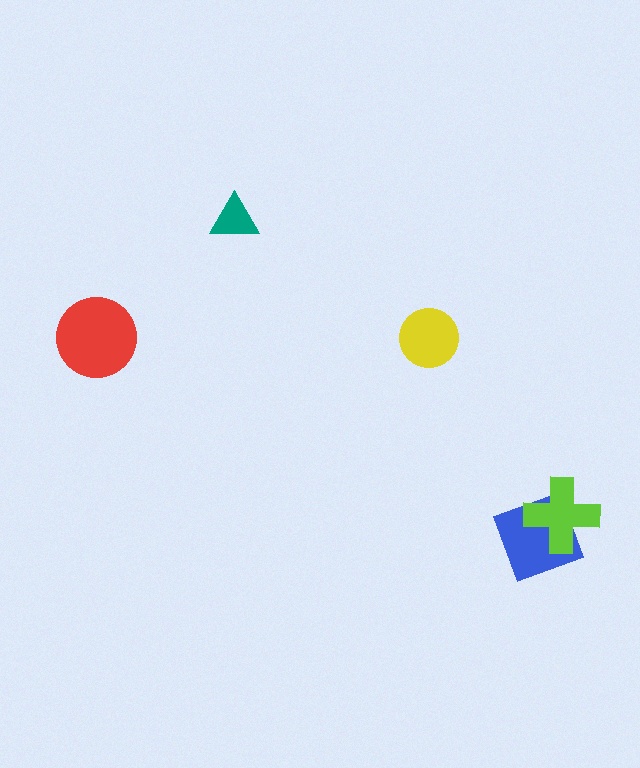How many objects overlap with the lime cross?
1 object overlaps with the lime cross.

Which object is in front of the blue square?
The lime cross is in front of the blue square.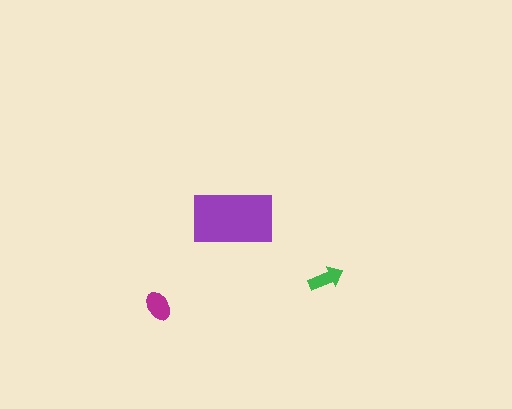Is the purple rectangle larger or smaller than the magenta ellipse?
Larger.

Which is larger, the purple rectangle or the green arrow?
The purple rectangle.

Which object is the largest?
The purple rectangle.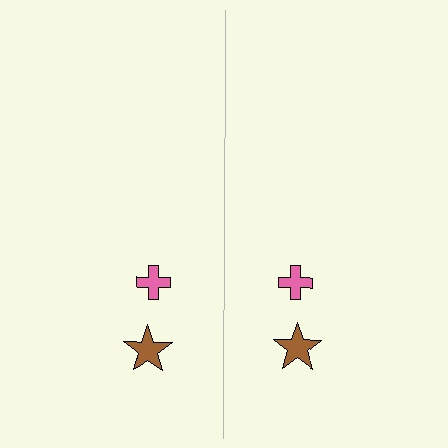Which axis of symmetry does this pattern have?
The pattern has a vertical axis of symmetry running through the center of the image.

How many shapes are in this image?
There are 4 shapes in this image.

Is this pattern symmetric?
Yes, this pattern has bilateral (reflection) symmetry.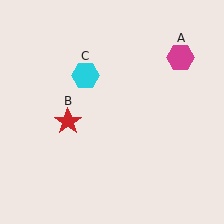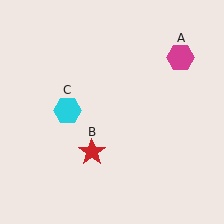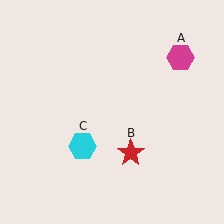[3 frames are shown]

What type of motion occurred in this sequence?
The red star (object B), cyan hexagon (object C) rotated counterclockwise around the center of the scene.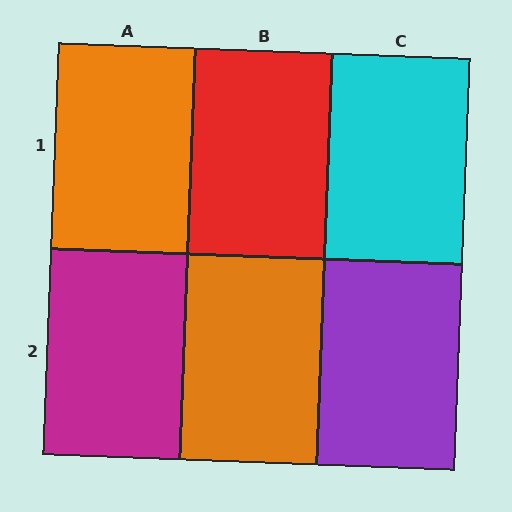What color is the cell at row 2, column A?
Magenta.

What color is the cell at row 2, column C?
Purple.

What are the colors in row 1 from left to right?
Orange, red, cyan.